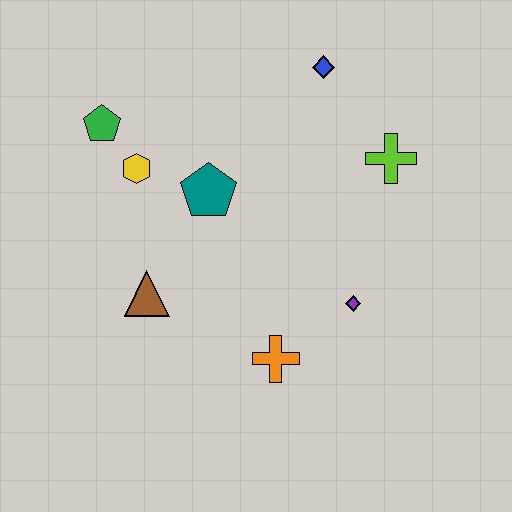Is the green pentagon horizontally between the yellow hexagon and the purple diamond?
No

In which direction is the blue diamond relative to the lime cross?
The blue diamond is above the lime cross.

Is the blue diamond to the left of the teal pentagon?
No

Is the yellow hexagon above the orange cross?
Yes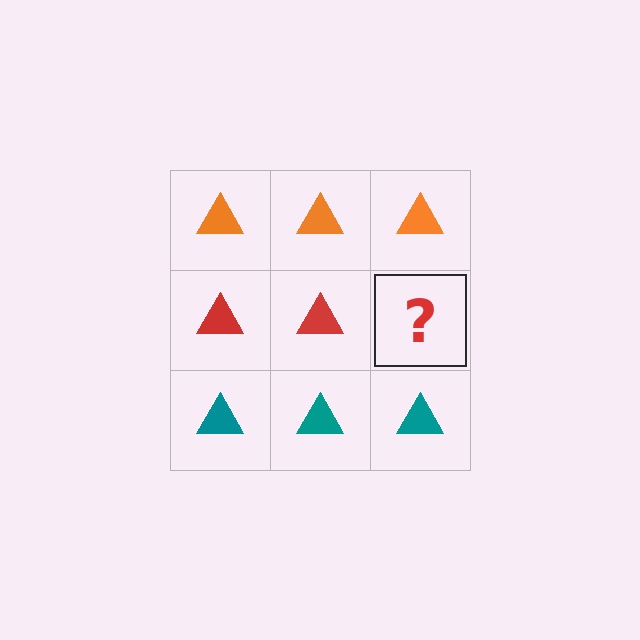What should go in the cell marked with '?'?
The missing cell should contain a red triangle.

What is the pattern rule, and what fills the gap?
The rule is that each row has a consistent color. The gap should be filled with a red triangle.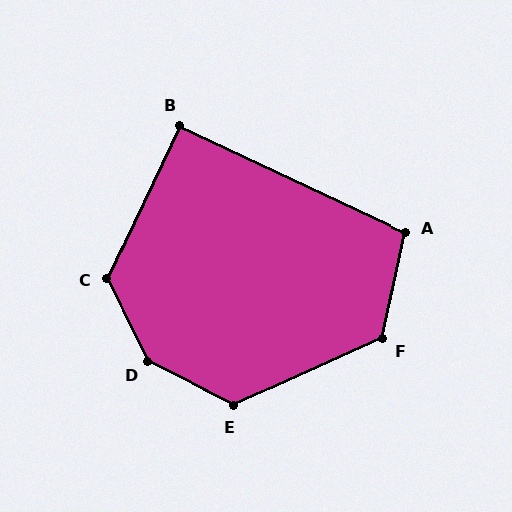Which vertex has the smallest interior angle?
B, at approximately 90 degrees.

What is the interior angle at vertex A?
Approximately 103 degrees (obtuse).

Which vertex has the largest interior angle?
D, at approximately 143 degrees.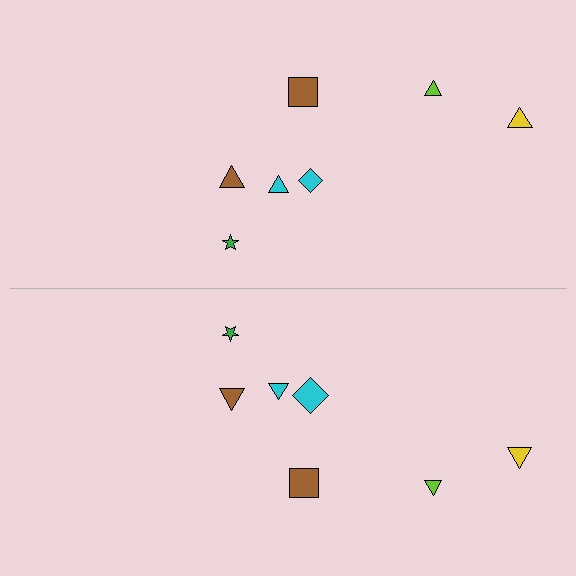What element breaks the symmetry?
The cyan diamond on the bottom side has a different size than its mirror counterpart.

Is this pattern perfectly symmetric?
No, the pattern is not perfectly symmetric. The cyan diamond on the bottom side has a different size than its mirror counterpart.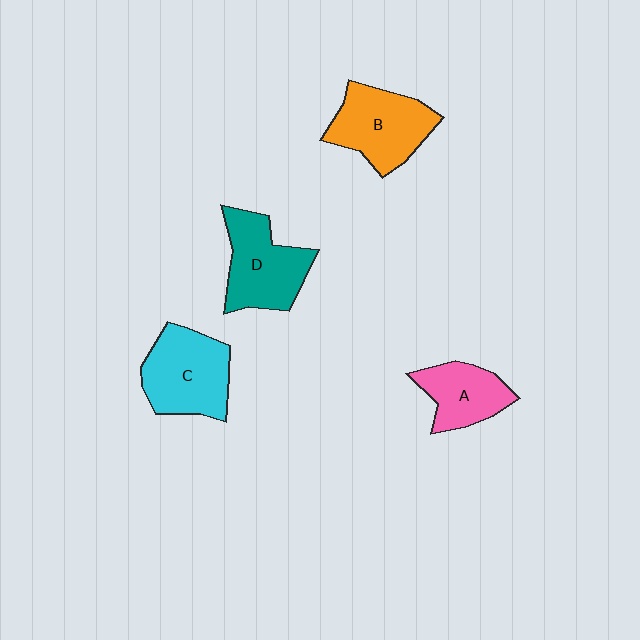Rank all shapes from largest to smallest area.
From largest to smallest: C (cyan), B (orange), D (teal), A (pink).